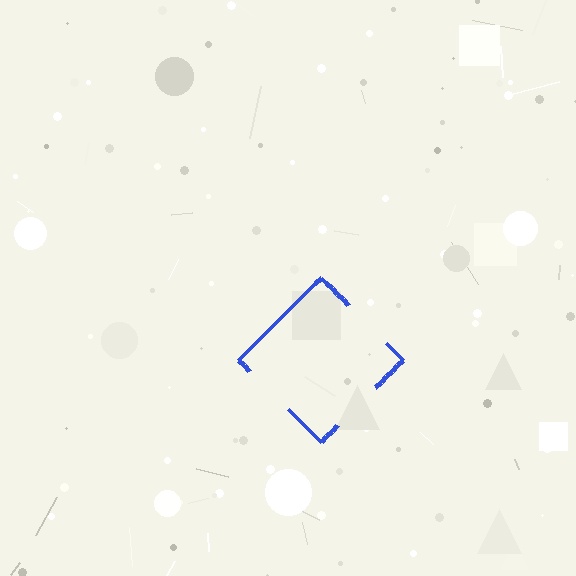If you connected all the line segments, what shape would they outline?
They would outline a diamond.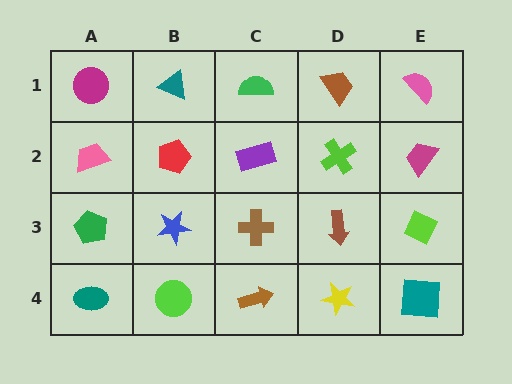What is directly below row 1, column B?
A red pentagon.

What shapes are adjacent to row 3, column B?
A red pentagon (row 2, column B), a lime circle (row 4, column B), a green pentagon (row 3, column A), a brown cross (row 3, column C).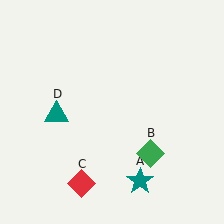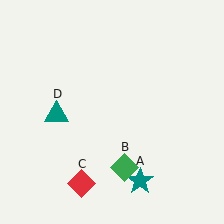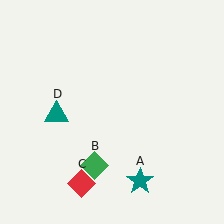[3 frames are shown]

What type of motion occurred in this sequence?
The green diamond (object B) rotated clockwise around the center of the scene.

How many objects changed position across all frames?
1 object changed position: green diamond (object B).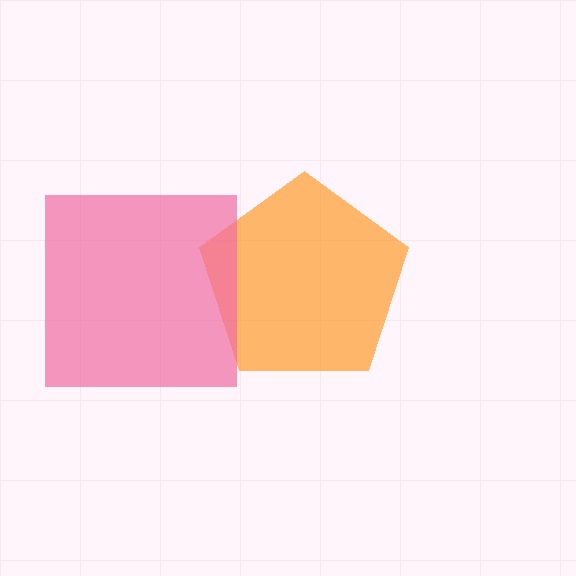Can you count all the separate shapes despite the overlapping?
Yes, there are 2 separate shapes.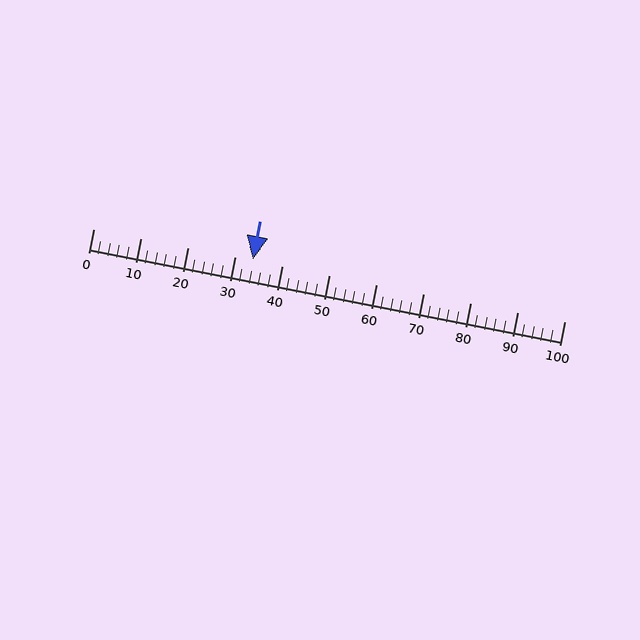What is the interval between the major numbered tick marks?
The major tick marks are spaced 10 units apart.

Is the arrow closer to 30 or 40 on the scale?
The arrow is closer to 30.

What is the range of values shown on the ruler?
The ruler shows values from 0 to 100.